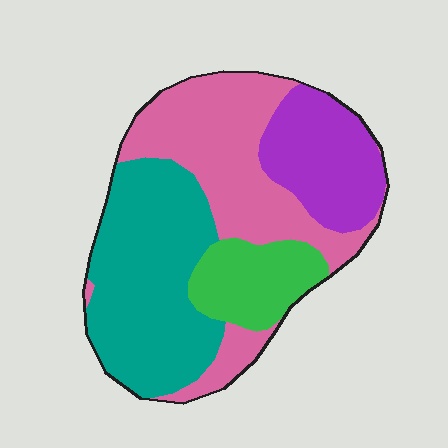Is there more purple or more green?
Purple.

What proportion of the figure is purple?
Purple takes up about one sixth (1/6) of the figure.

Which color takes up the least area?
Green, at roughly 15%.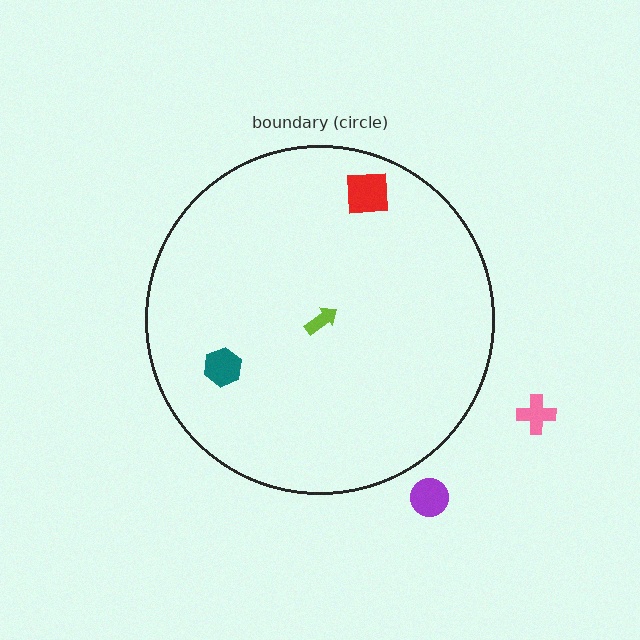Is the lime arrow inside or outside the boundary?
Inside.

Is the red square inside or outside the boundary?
Inside.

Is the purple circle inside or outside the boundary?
Outside.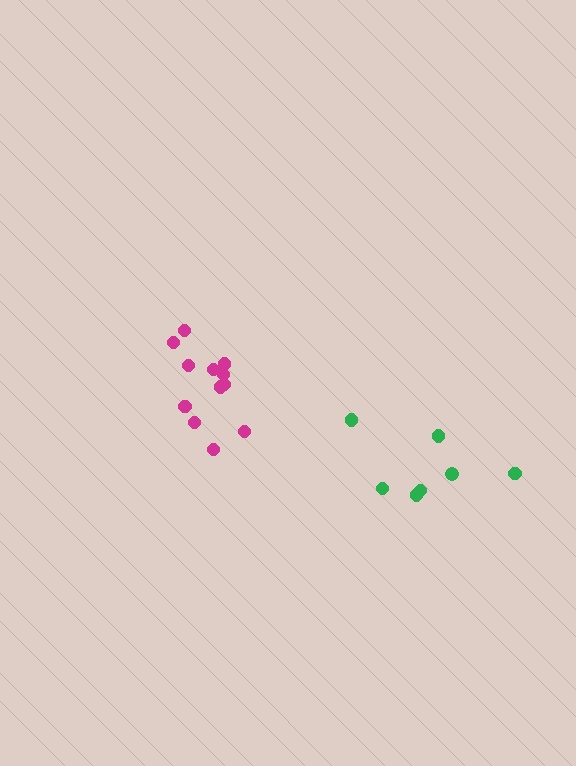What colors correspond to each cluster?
The clusters are colored: magenta, green.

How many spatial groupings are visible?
There are 2 spatial groupings.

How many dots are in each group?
Group 1: 12 dots, Group 2: 7 dots (19 total).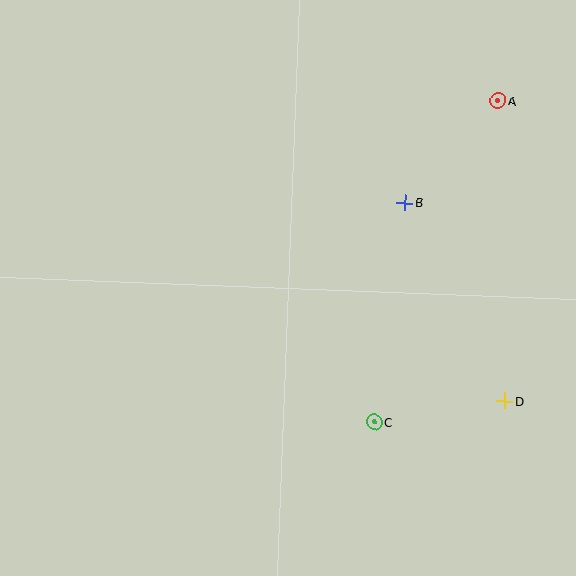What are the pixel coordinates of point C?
Point C is at (374, 422).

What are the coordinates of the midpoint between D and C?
The midpoint between D and C is at (439, 412).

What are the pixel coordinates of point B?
Point B is at (405, 203).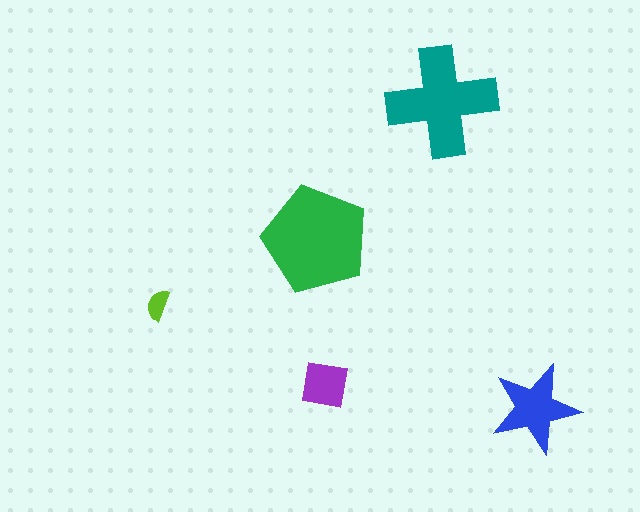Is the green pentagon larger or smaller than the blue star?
Larger.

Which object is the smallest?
The lime semicircle.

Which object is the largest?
The green pentagon.